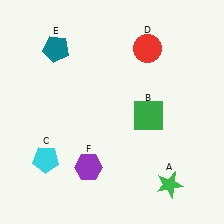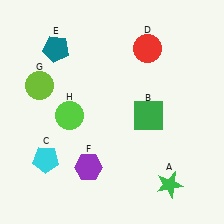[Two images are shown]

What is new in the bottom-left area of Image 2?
A lime circle (H) was added in the bottom-left area of Image 2.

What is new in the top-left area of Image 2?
A lime circle (G) was added in the top-left area of Image 2.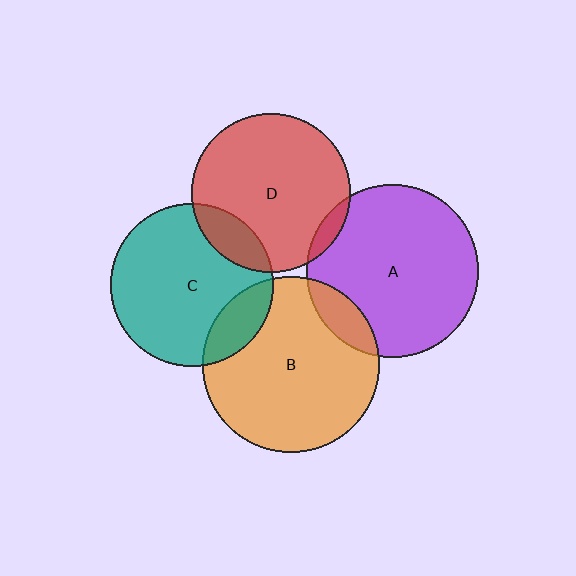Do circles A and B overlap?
Yes.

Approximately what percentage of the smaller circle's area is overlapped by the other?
Approximately 10%.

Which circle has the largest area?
Circle B (orange).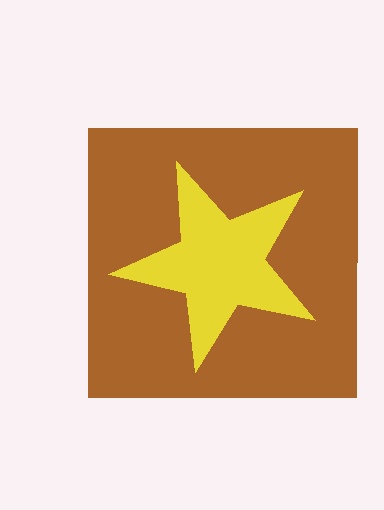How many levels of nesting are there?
2.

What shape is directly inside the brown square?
The yellow star.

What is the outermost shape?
The brown square.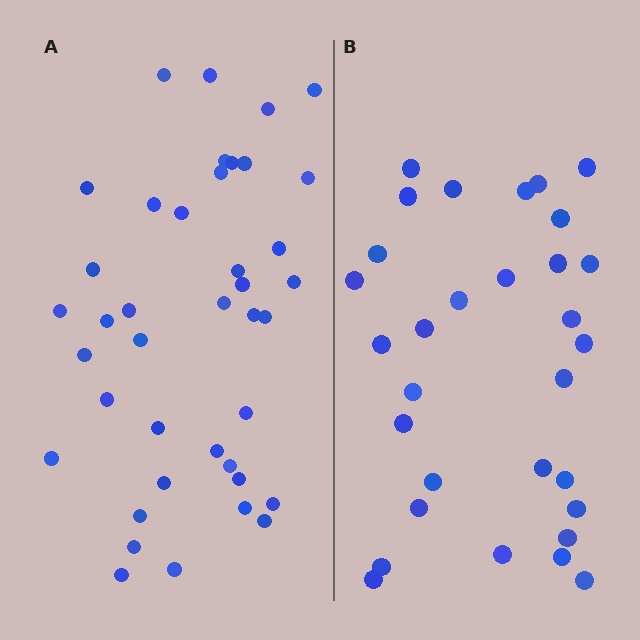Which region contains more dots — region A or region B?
Region A (the left region) has more dots.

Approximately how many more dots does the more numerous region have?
Region A has roughly 8 or so more dots than region B.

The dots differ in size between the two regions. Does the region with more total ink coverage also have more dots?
No. Region B has more total ink coverage because its dots are larger, but region A actually contains more individual dots. Total area can be misleading — the number of items is what matters here.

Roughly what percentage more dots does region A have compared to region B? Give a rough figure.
About 30% more.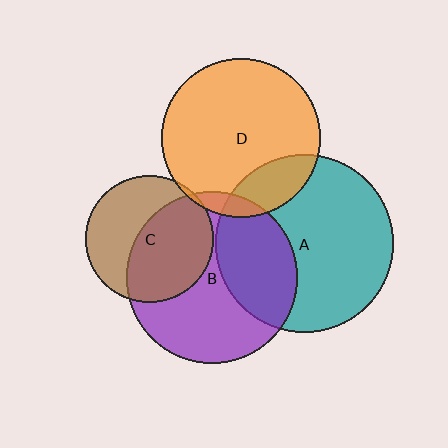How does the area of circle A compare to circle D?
Approximately 1.2 times.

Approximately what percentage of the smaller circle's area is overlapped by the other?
Approximately 55%.